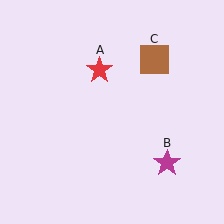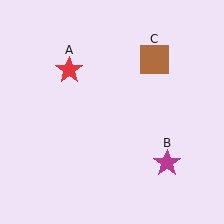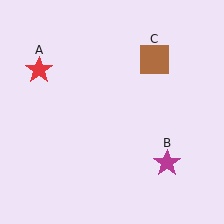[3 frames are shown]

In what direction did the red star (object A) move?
The red star (object A) moved left.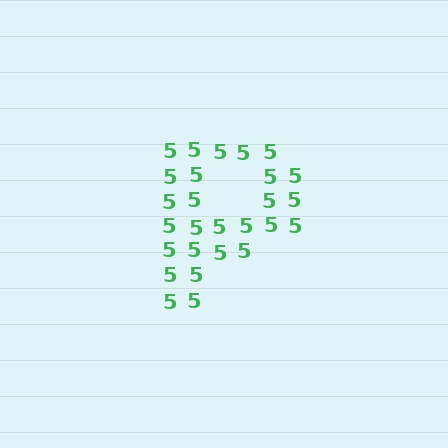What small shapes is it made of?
It is made of small digit 5's.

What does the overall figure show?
The overall figure shows the letter P.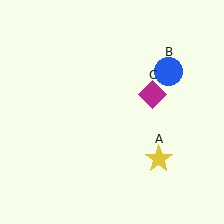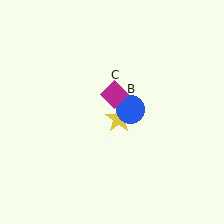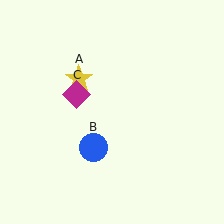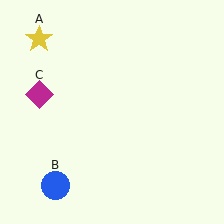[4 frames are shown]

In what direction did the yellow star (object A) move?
The yellow star (object A) moved up and to the left.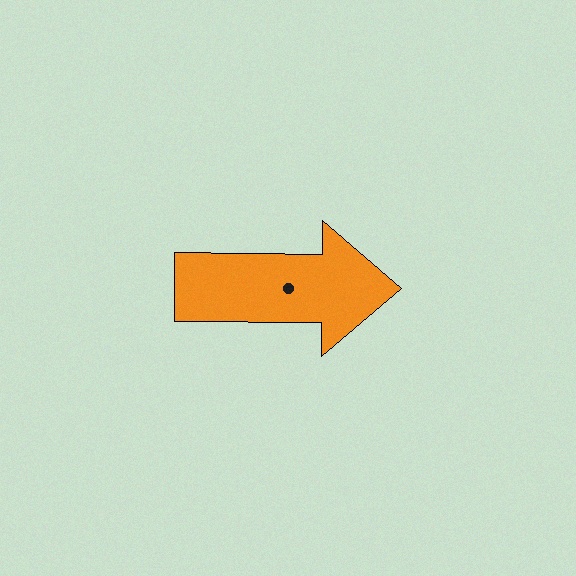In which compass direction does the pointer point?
East.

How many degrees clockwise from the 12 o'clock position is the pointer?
Approximately 90 degrees.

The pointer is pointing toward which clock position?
Roughly 3 o'clock.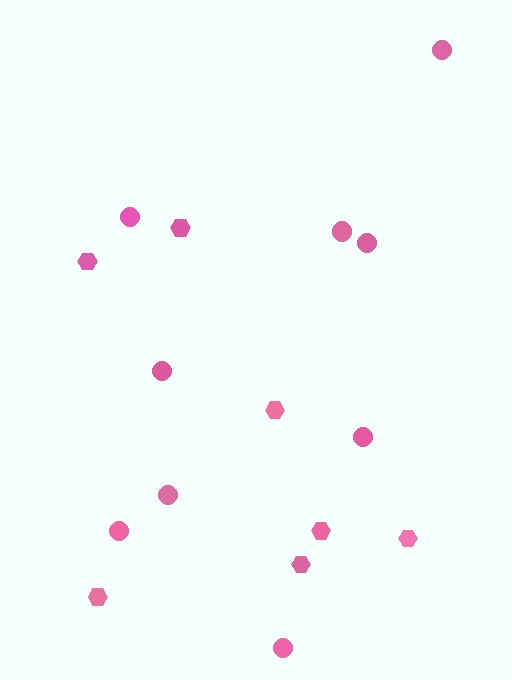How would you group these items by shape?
There are 2 groups: one group of circles (9) and one group of hexagons (7).